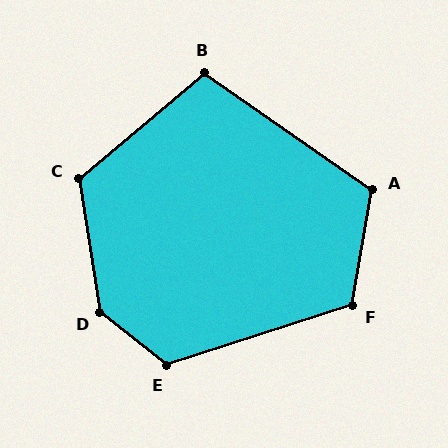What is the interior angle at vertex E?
Approximately 124 degrees (obtuse).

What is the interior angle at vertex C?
Approximately 121 degrees (obtuse).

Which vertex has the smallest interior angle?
B, at approximately 105 degrees.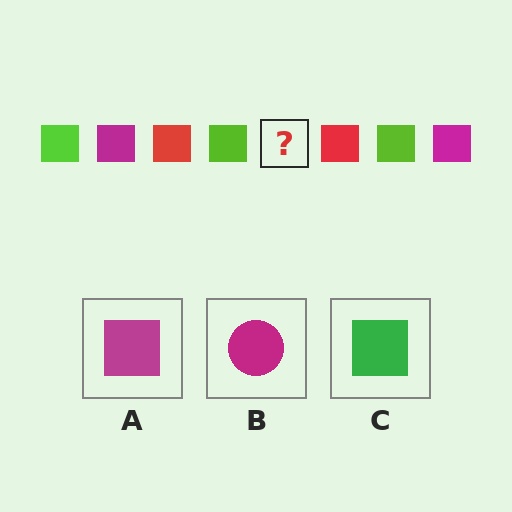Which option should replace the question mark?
Option A.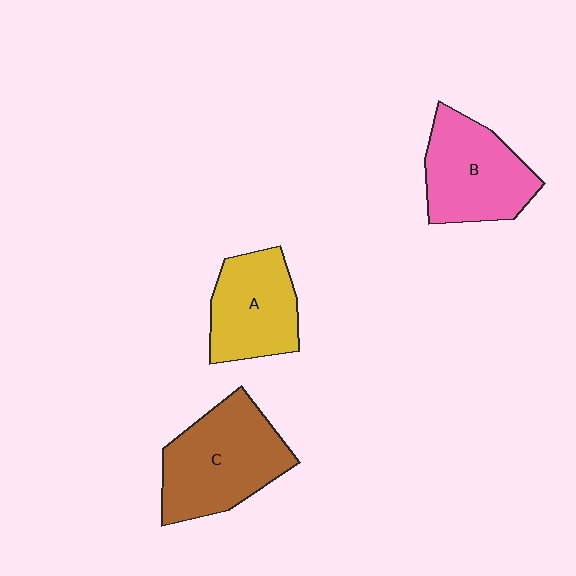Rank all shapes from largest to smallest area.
From largest to smallest: C (brown), B (pink), A (yellow).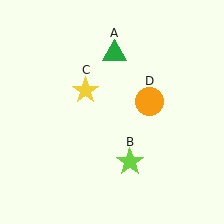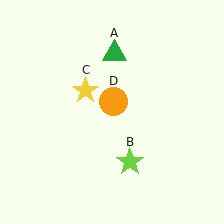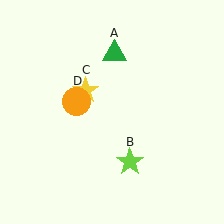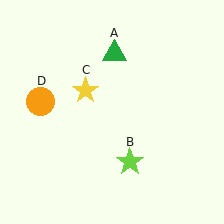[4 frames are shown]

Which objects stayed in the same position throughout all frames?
Green triangle (object A) and lime star (object B) and yellow star (object C) remained stationary.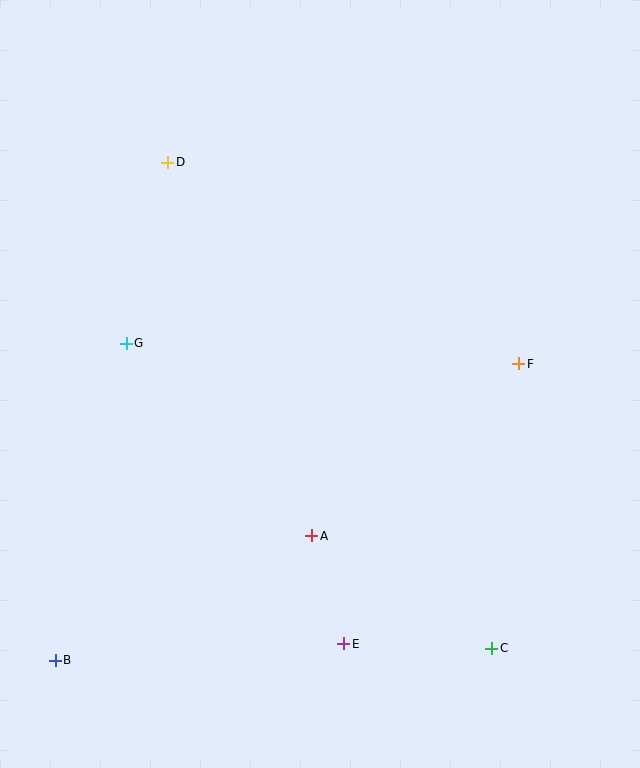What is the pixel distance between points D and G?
The distance between D and G is 186 pixels.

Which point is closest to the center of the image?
Point A at (312, 536) is closest to the center.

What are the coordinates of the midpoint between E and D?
The midpoint between E and D is at (256, 403).